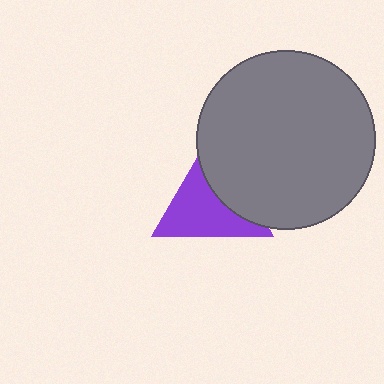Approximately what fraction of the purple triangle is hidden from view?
Roughly 38% of the purple triangle is hidden behind the gray circle.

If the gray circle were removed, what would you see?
You would see the complete purple triangle.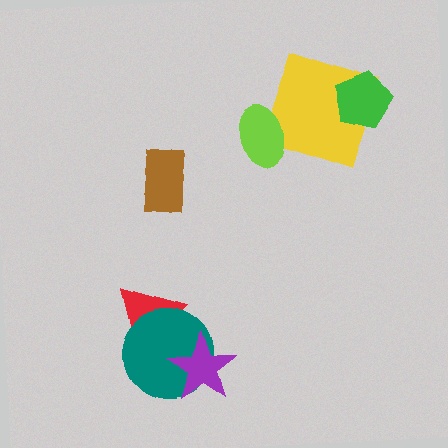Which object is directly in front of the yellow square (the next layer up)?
The green pentagon is directly in front of the yellow square.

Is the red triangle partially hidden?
Yes, it is partially covered by another shape.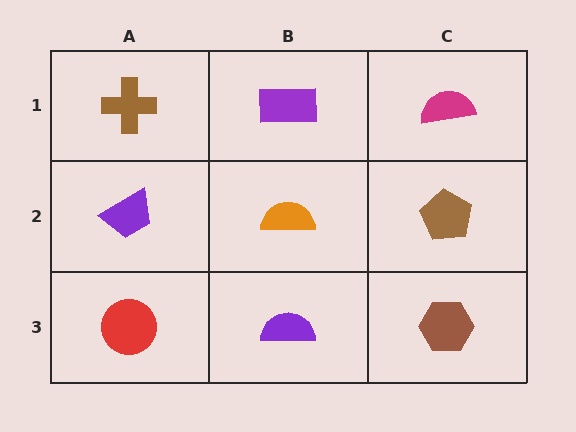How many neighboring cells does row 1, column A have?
2.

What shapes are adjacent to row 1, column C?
A brown pentagon (row 2, column C), a purple rectangle (row 1, column B).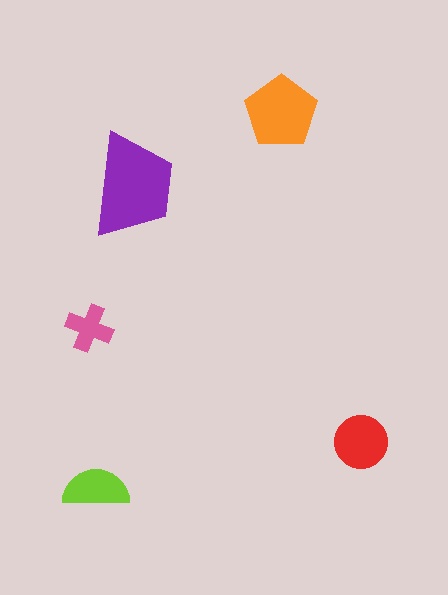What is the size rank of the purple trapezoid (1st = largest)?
1st.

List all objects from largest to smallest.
The purple trapezoid, the orange pentagon, the red circle, the lime semicircle, the pink cross.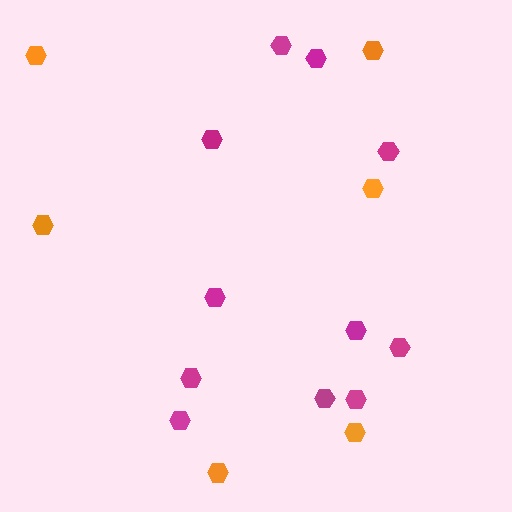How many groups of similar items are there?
There are 2 groups: one group of orange hexagons (6) and one group of magenta hexagons (11).